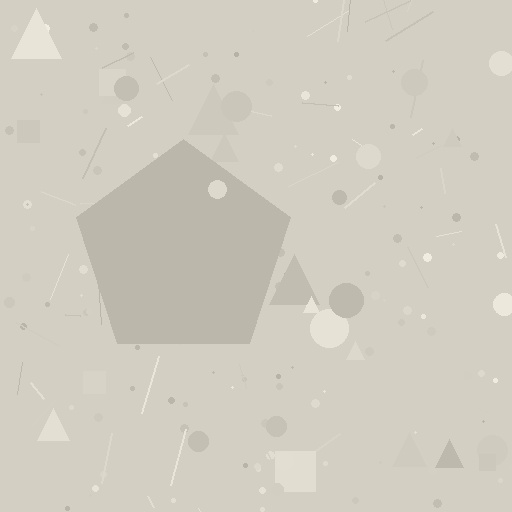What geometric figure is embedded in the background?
A pentagon is embedded in the background.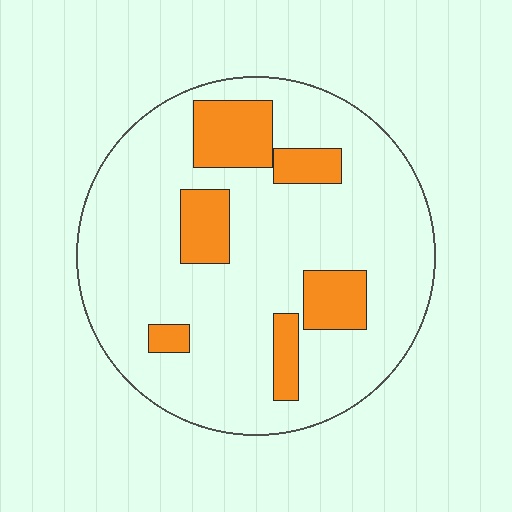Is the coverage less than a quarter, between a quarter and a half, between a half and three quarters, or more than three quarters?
Less than a quarter.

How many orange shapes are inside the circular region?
6.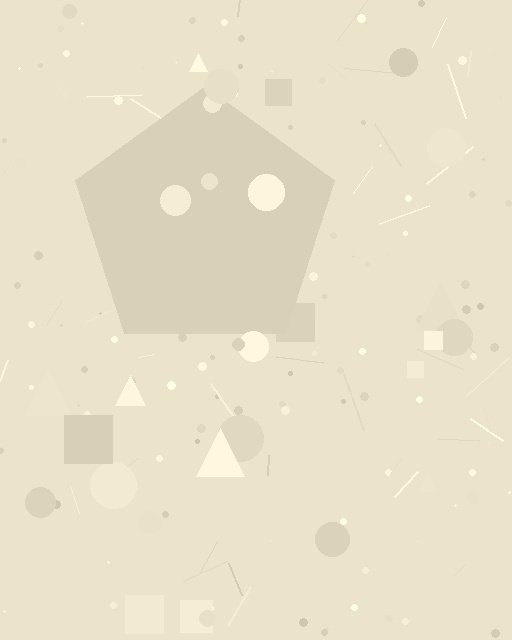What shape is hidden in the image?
A pentagon is hidden in the image.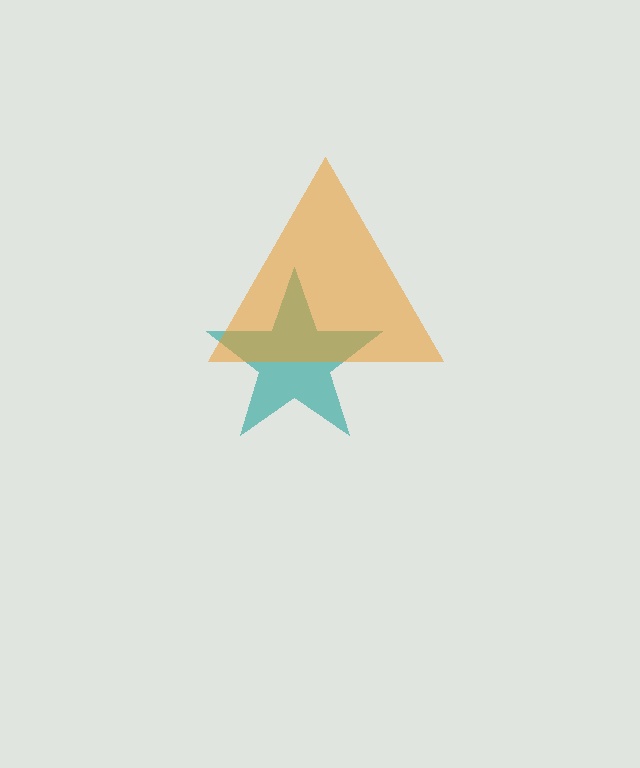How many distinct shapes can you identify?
There are 2 distinct shapes: a teal star, an orange triangle.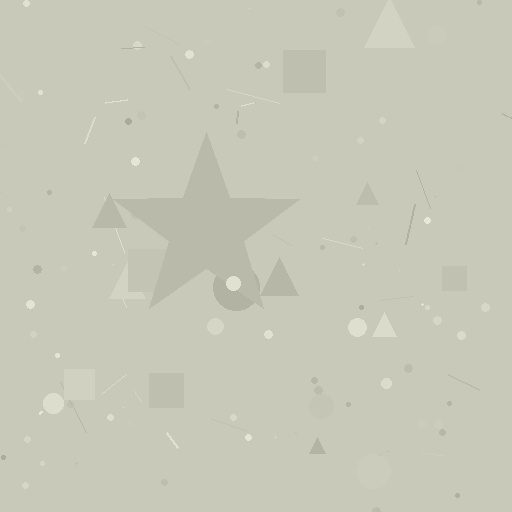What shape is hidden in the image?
A star is hidden in the image.